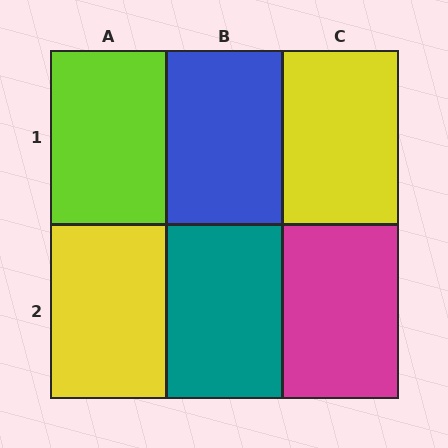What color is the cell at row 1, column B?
Blue.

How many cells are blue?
1 cell is blue.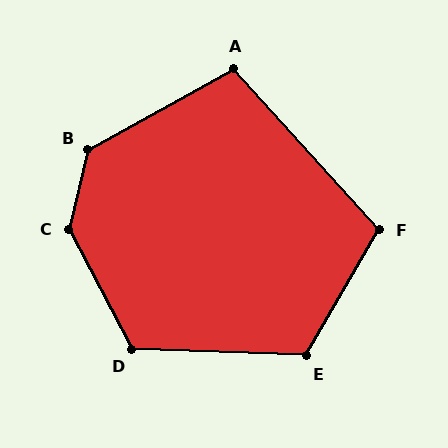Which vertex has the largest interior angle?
C, at approximately 139 degrees.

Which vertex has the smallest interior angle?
A, at approximately 103 degrees.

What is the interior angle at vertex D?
Approximately 120 degrees (obtuse).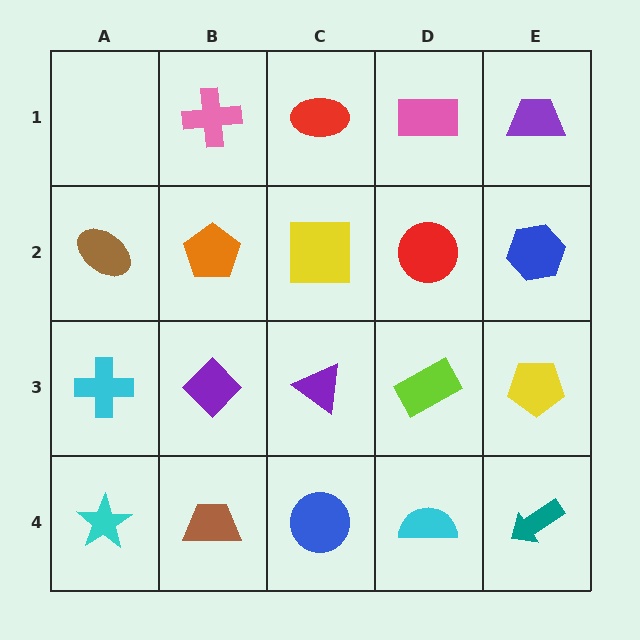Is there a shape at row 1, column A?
No, that cell is empty.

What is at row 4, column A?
A cyan star.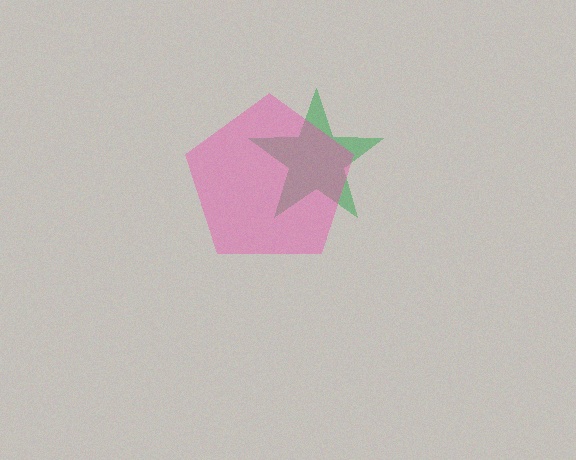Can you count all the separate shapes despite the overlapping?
Yes, there are 2 separate shapes.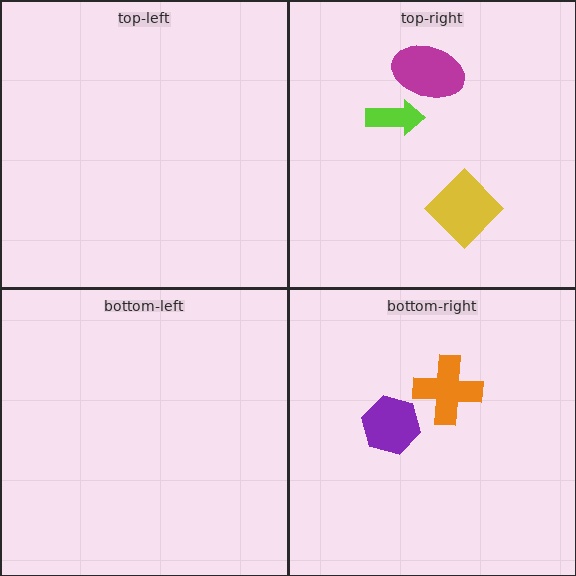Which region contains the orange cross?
The bottom-right region.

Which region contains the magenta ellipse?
The top-right region.